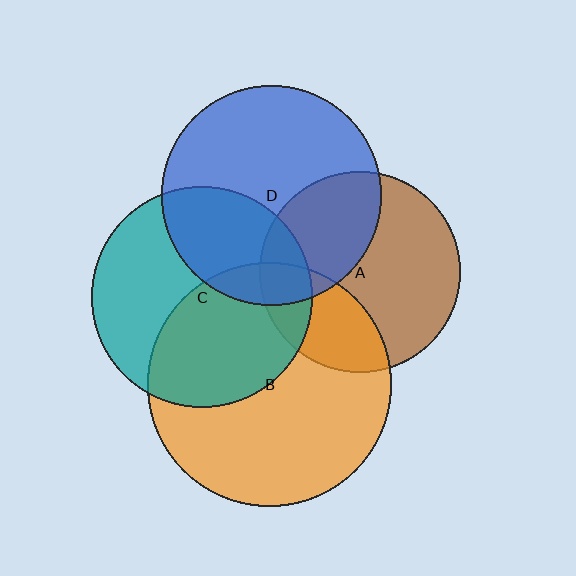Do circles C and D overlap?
Yes.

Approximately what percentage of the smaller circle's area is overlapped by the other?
Approximately 35%.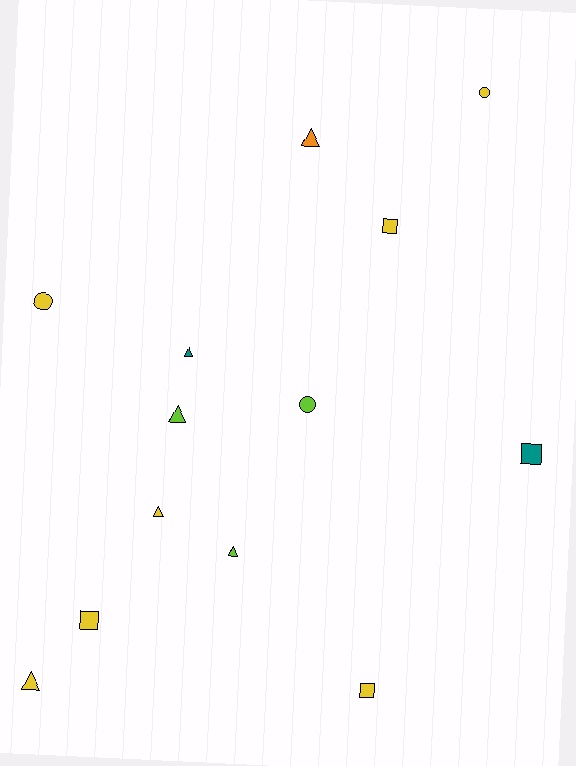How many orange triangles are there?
There is 1 orange triangle.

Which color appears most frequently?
Yellow, with 7 objects.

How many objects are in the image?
There are 13 objects.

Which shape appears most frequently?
Triangle, with 6 objects.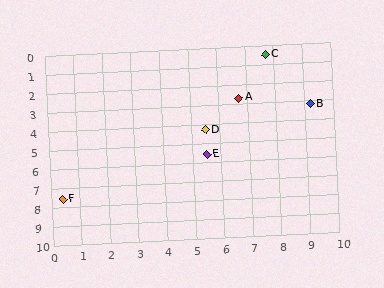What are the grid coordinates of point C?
Point C is at approximately (7.7, 0.5).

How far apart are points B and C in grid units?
Points B and C are about 3.1 grid units apart.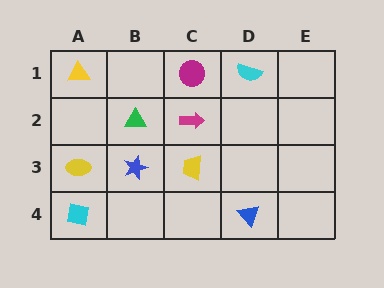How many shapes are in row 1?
3 shapes.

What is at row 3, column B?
A blue star.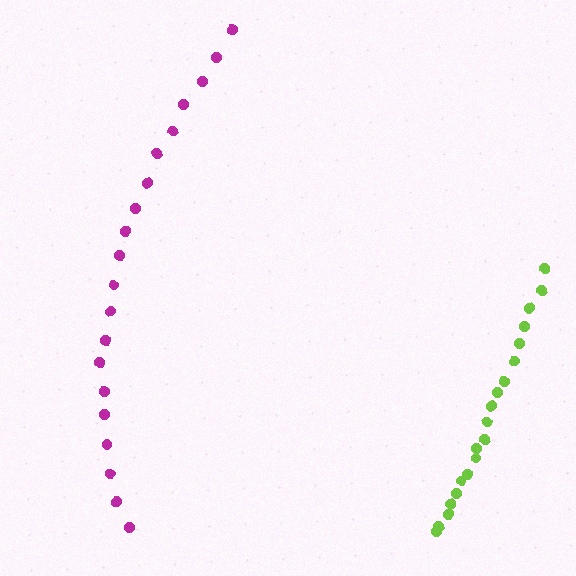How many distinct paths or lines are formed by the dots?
There are 2 distinct paths.